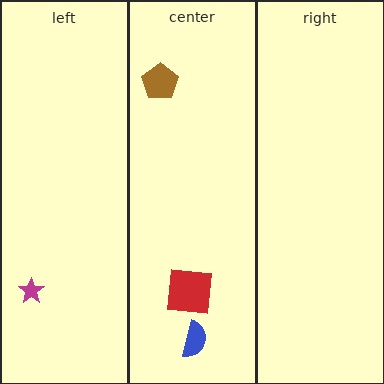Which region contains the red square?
The center region.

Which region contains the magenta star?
The left region.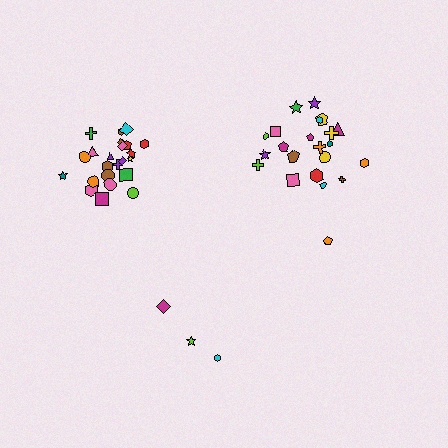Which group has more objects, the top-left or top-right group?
The top-left group.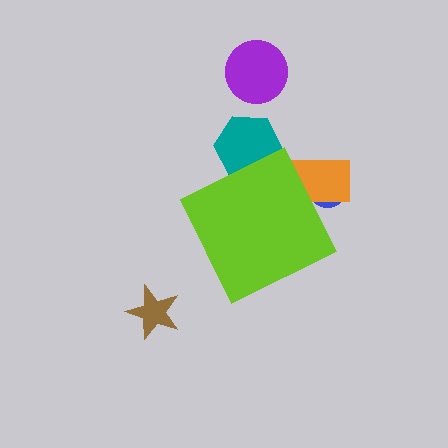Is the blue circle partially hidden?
Yes, the blue circle is partially hidden behind the lime diamond.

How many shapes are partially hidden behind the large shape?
3 shapes are partially hidden.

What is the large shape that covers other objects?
A lime diamond.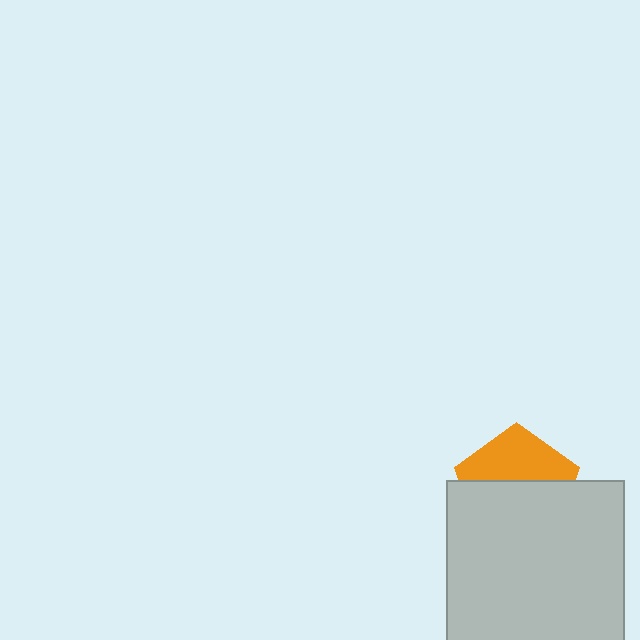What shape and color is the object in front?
The object in front is a light gray square.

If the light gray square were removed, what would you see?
You would see the complete orange pentagon.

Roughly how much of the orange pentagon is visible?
A small part of it is visible (roughly 42%).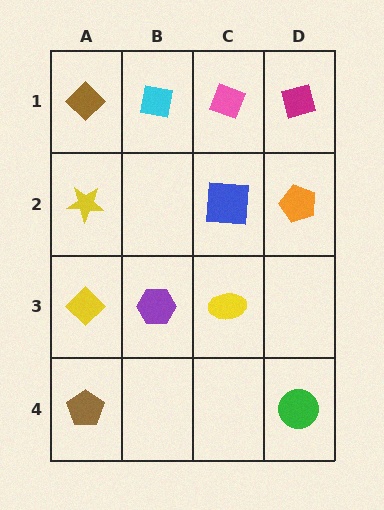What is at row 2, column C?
A blue square.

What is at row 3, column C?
A yellow ellipse.